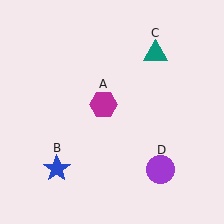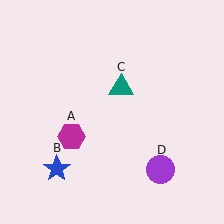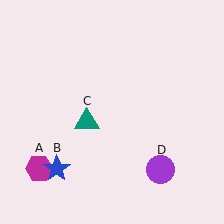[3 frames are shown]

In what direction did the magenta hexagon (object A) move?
The magenta hexagon (object A) moved down and to the left.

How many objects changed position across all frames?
2 objects changed position: magenta hexagon (object A), teal triangle (object C).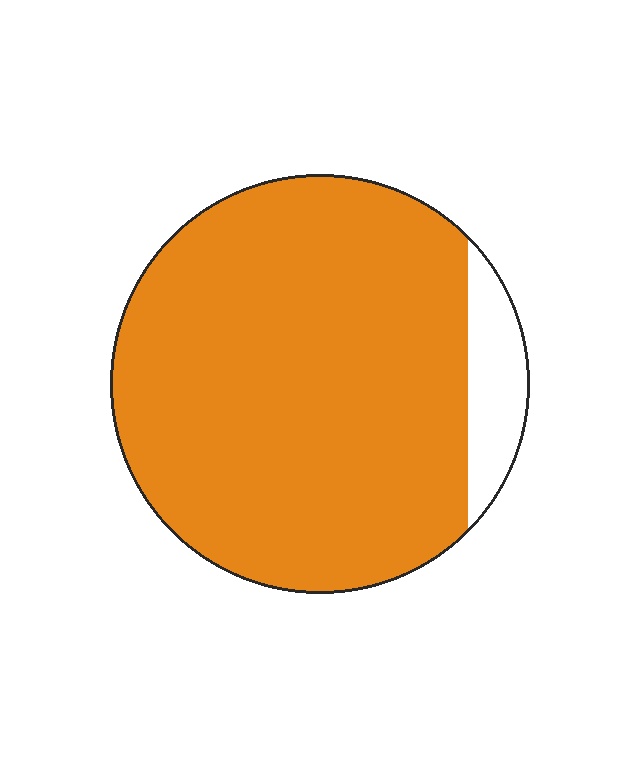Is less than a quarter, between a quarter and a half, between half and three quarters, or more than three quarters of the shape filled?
More than three quarters.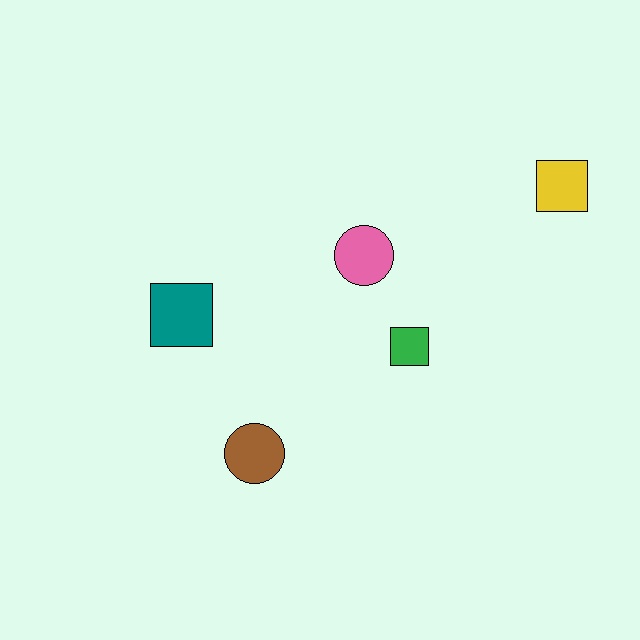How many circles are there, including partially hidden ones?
There are 2 circles.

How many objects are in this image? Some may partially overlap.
There are 5 objects.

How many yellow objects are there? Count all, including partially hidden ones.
There is 1 yellow object.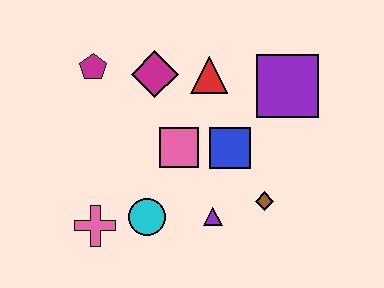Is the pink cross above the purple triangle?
No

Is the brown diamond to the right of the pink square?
Yes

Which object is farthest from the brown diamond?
The magenta pentagon is farthest from the brown diamond.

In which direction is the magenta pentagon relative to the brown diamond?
The magenta pentagon is to the left of the brown diamond.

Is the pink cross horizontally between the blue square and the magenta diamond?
No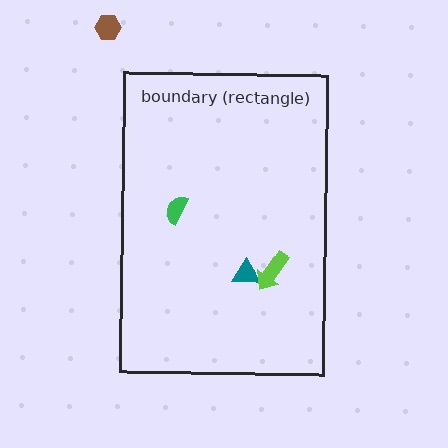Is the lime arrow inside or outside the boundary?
Inside.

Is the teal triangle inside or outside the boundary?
Inside.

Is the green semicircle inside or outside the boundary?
Inside.